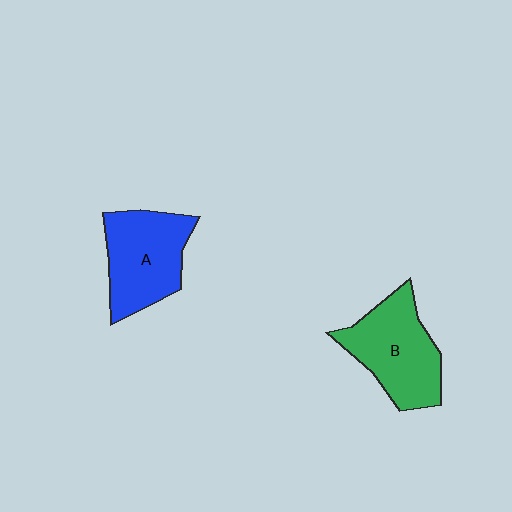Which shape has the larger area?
Shape B (green).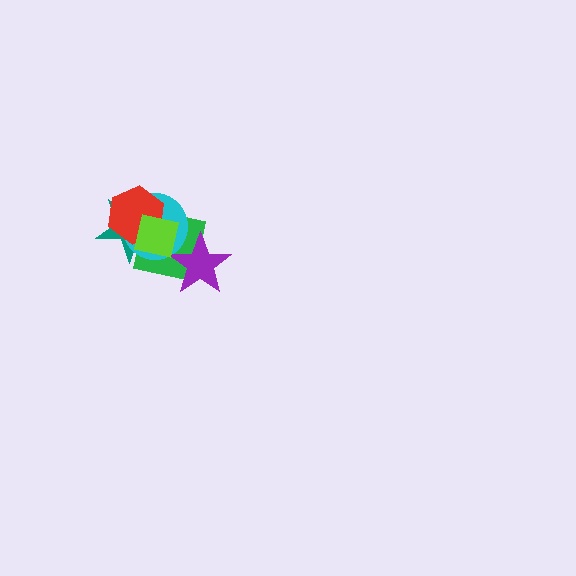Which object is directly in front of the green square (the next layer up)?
The cyan circle is directly in front of the green square.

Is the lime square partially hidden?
No, no other shape covers it.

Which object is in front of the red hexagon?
The lime square is in front of the red hexagon.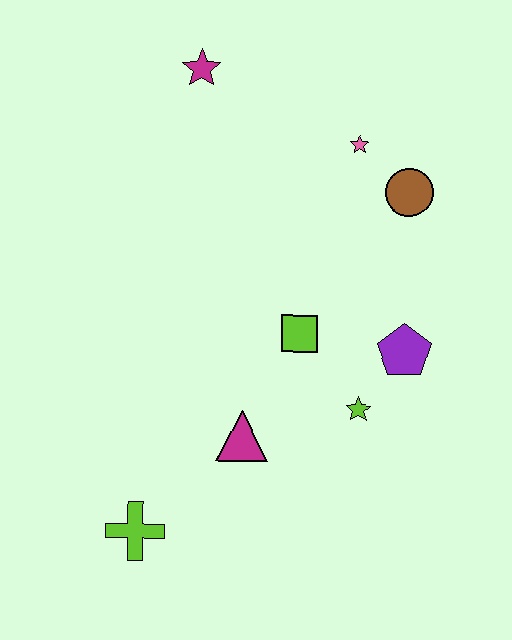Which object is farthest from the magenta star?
The lime cross is farthest from the magenta star.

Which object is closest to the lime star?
The purple pentagon is closest to the lime star.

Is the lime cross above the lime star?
No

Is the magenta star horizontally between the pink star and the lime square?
No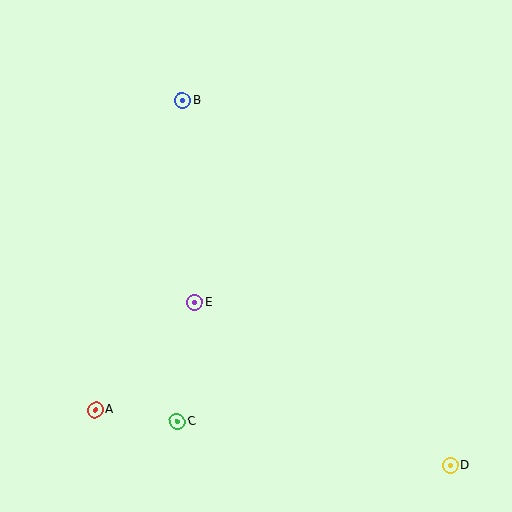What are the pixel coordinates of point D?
Point D is at (450, 465).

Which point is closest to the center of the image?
Point E at (195, 302) is closest to the center.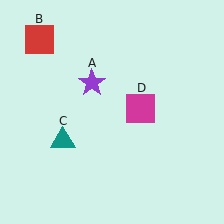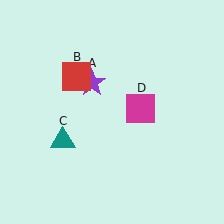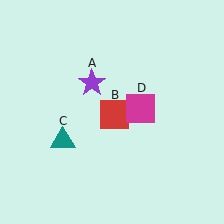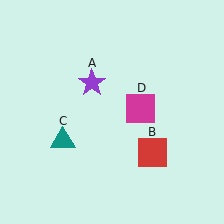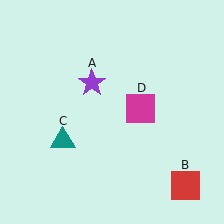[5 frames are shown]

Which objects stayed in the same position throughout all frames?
Purple star (object A) and teal triangle (object C) and magenta square (object D) remained stationary.